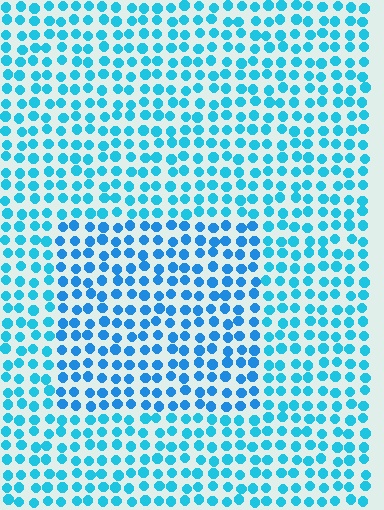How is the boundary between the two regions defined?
The boundary is defined purely by a slight shift in hue (about 18 degrees). Spacing, size, and orientation are identical on both sides.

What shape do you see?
I see a rectangle.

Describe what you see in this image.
The image is filled with small cyan elements in a uniform arrangement. A rectangle-shaped region is visible where the elements are tinted to a slightly different hue, forming a subtle color boundary.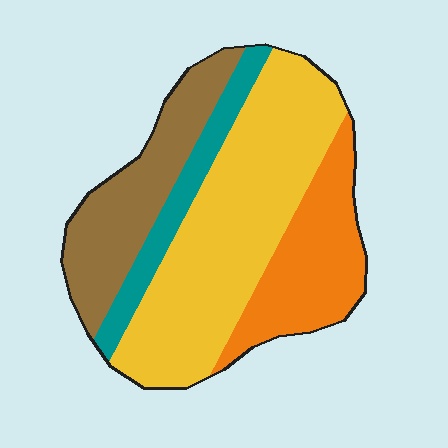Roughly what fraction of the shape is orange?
Orange covers 21% of the shape.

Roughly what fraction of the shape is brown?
Brown takes up about one fifth (1/5) of the shape.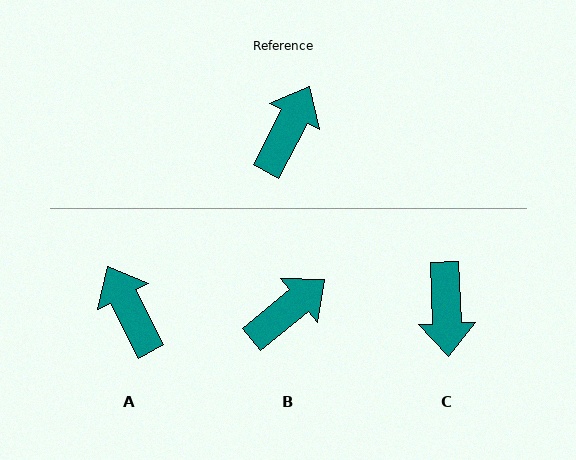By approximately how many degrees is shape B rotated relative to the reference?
Approximately 23 degrees clockwise.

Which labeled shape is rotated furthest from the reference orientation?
C, about 150 degrees away.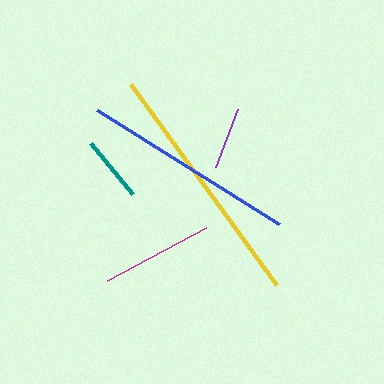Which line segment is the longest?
The yellow line is the longest at approximately 249 pixels.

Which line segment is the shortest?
The purple line is the shortest at approximately 62 pixels.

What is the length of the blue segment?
The blue segment is approximately 215 pixels long.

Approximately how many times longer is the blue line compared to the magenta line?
The blue line is approximately 1.9 times the length of the magenta line.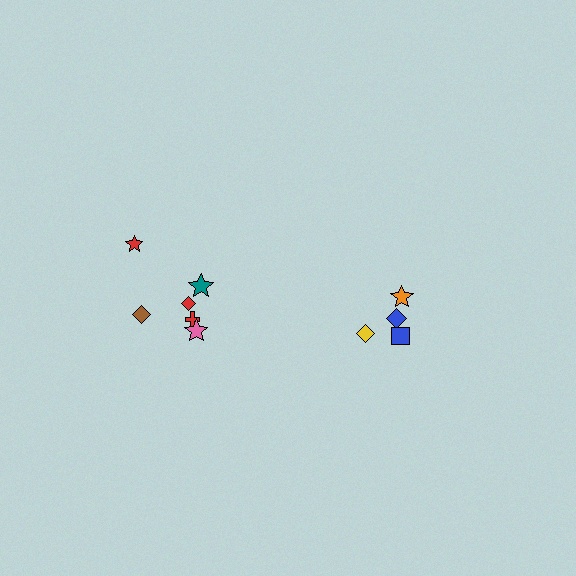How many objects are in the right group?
There are 4 objects.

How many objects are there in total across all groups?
There are 10 objects.